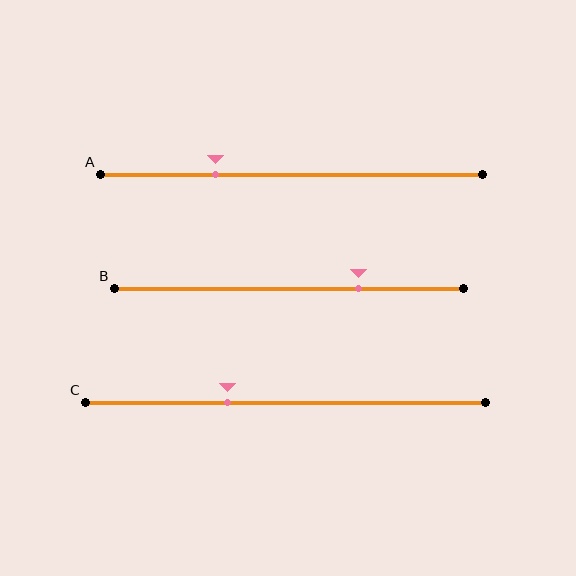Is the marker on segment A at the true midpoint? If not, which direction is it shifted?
No, the marker on segment A is shifted to the left by about 20% of the segment length.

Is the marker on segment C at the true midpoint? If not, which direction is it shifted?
No, the marker on segment C is shifted to the left by about 14% of the segment length.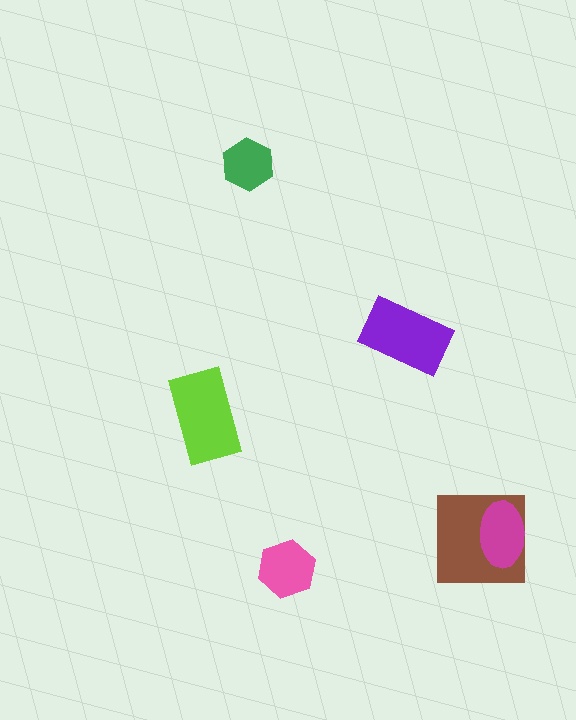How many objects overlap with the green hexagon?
0 objects overlap with the green hexagon.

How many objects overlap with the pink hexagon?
0 objects overlap with the pink hexagon.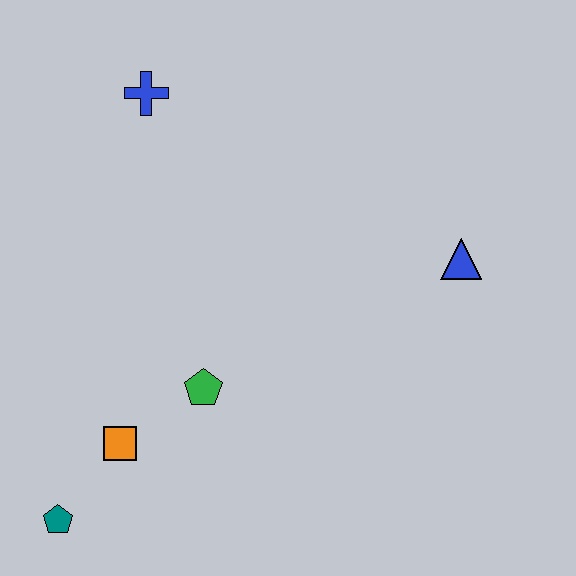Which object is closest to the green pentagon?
The orange square is closest to the green pentagon.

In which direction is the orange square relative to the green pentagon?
The orange square is to the left of the green pentagon.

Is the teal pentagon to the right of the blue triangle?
No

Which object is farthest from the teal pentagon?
The blue triangle is farthest from the teal pentagon.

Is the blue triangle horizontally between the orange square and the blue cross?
No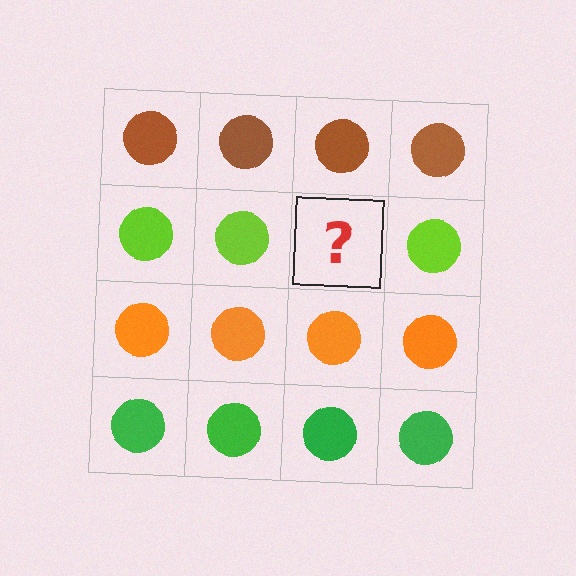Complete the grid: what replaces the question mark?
The question mark should be replaced with a lime circle.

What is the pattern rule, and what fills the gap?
The rule is that each row has a consistent color. The gap should be filled with a lime circle.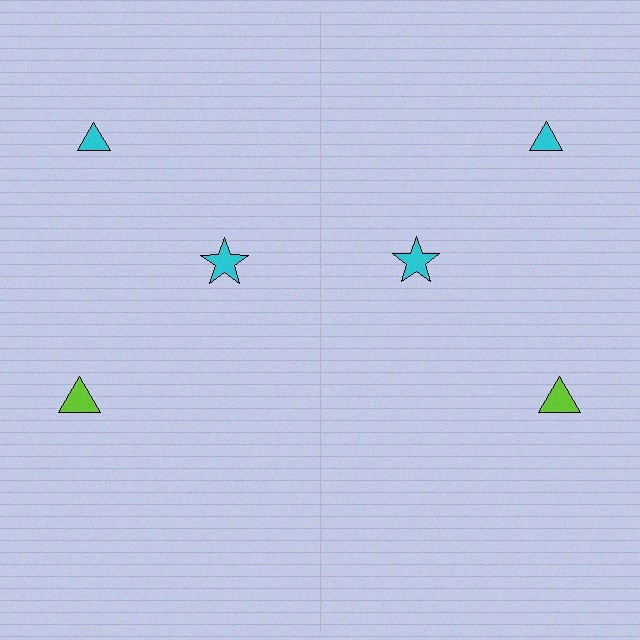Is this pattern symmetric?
Yes, this pattern has bilateral (reflection) symmetry.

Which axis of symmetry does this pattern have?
The pattern has a vertical axis of symmetry running through the center of the image.